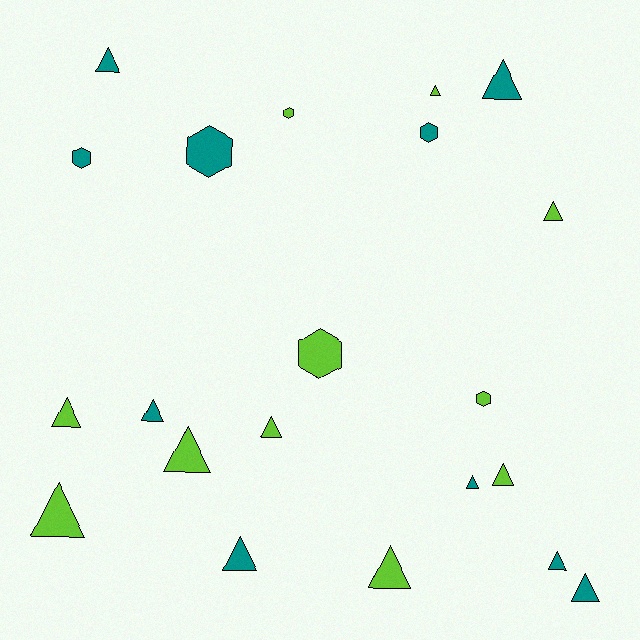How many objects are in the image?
There are 21 objects.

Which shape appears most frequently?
Triangle, with 15 objects.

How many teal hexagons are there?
There are 3 teal hexagons.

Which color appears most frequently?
Lime, with 11 objects.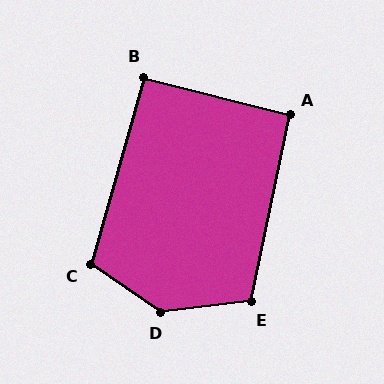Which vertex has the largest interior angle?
D, at approximately 139 degrees.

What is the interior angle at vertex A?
Approximately 93 degrees (approximately right).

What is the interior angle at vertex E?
Approximately 109 degrees (obtuse).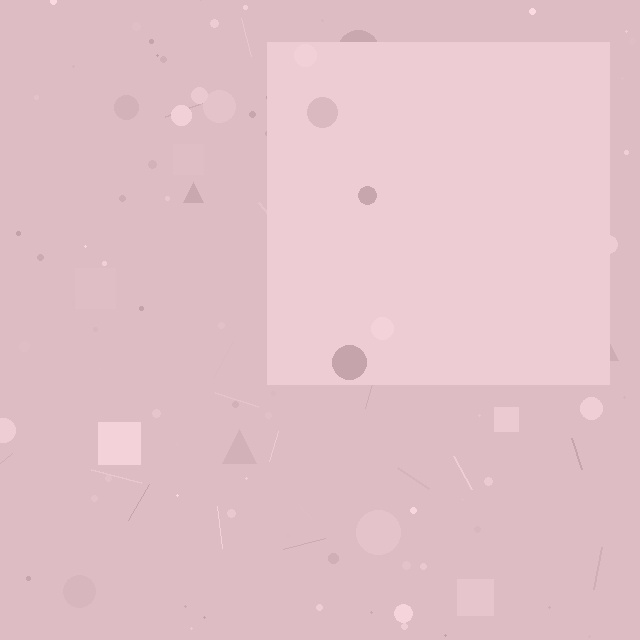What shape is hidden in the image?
A square is hidden in the image.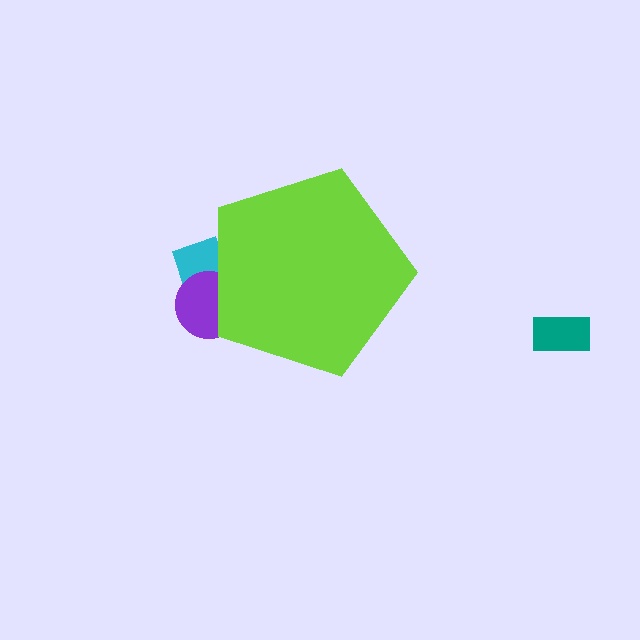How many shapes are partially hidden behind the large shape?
2 shapes are partially hidden.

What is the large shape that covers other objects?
A lime pentagon.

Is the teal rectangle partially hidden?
No, the teal rectangle is fully visible.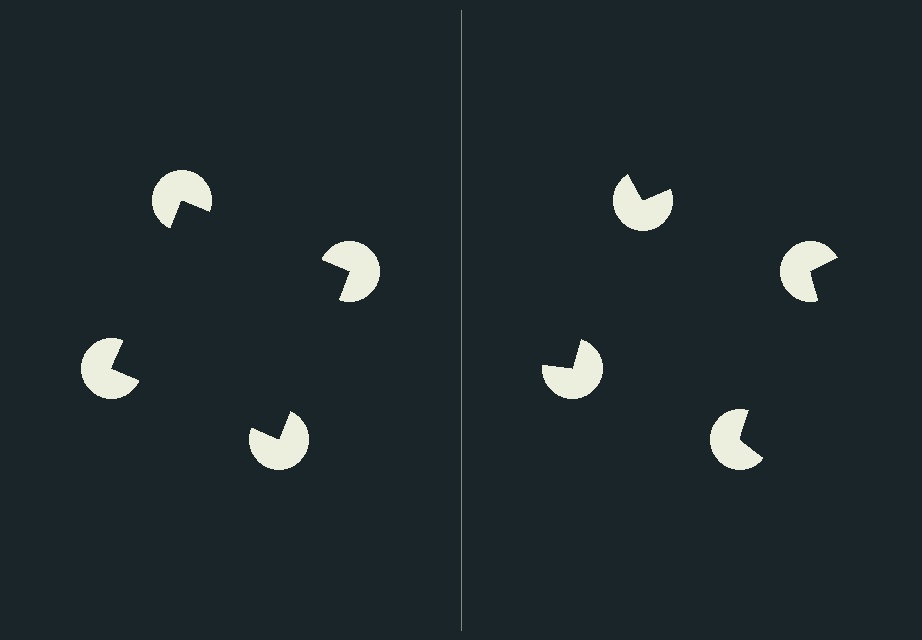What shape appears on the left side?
An illusory square.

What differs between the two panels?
The pac-man discs are positioned identically on both sides; only the wedge orientations differ. On the left they align to a square; on the right they are misaligned.